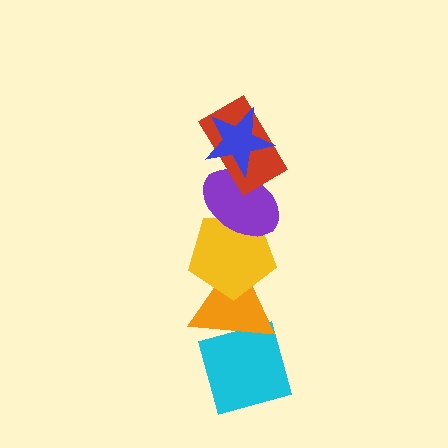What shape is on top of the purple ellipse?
The red rectangle is on top of the purple ellipse.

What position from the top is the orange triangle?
The orange triangle is 5th from the top.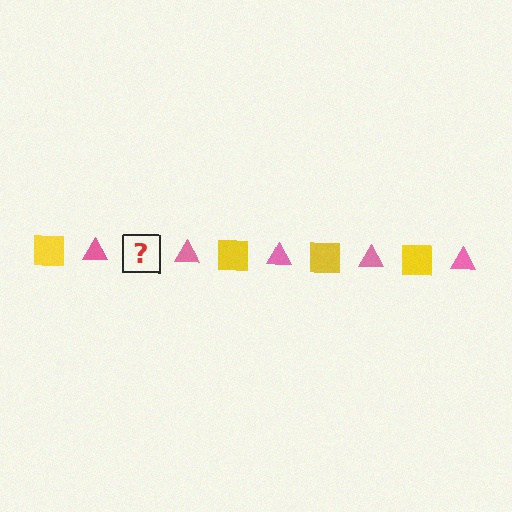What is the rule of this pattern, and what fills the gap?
The rule is that the pattern alternates between yellow square and pink triangle. The gap should be filled with a yellow square.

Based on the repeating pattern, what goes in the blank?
The blank should be a yellow square.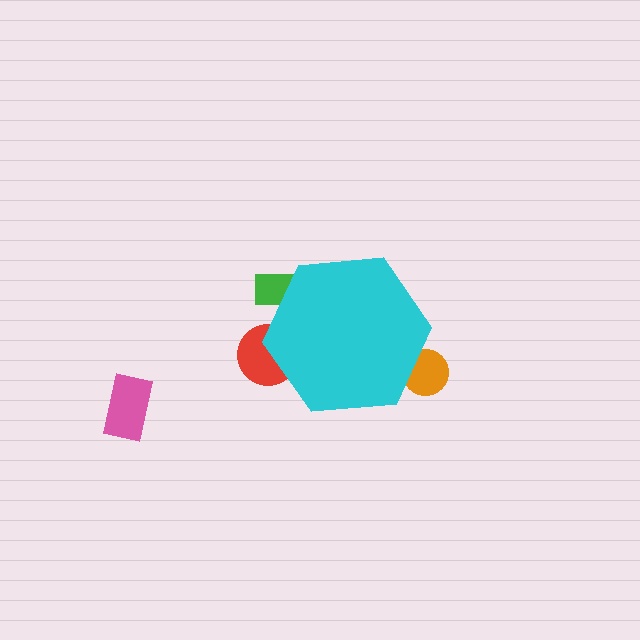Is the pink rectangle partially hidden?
No, the pink rectangle is fully visible.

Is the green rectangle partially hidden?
Yes, the green rectangle is partially hidden behind the cyan hexagon.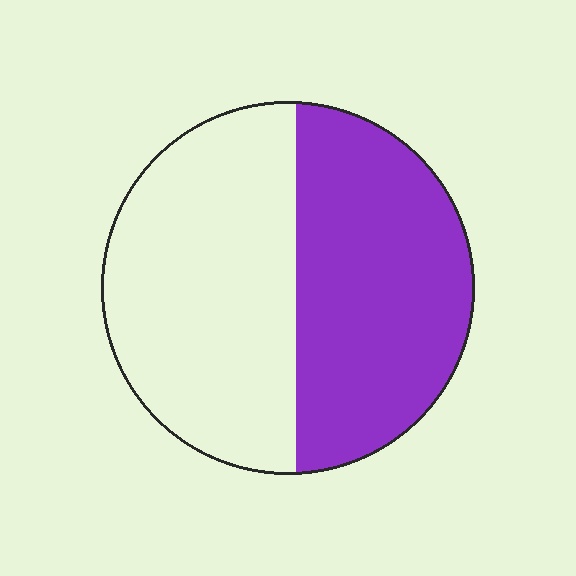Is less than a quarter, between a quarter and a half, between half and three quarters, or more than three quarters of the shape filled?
Between a quarter and a half.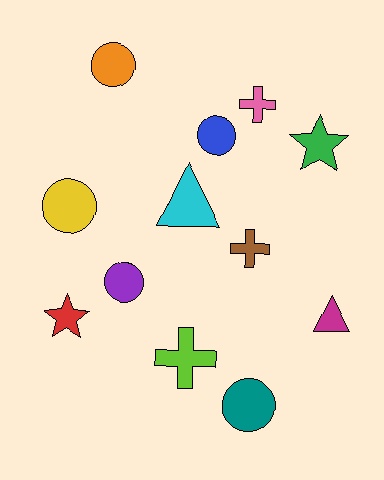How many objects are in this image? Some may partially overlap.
There are 12 objects.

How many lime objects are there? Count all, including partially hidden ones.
There is 1 lime object.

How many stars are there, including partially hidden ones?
There are 2 stars.